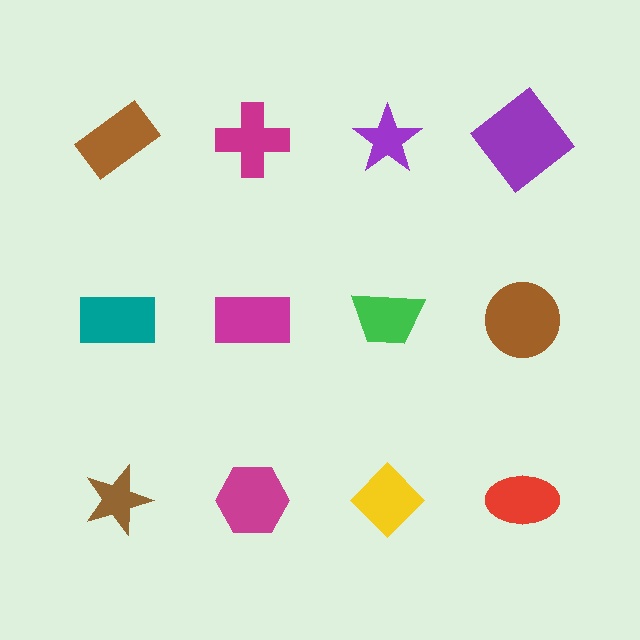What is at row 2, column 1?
A teal rectangle.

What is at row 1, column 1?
A brown rectangle.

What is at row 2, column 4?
A brown circle.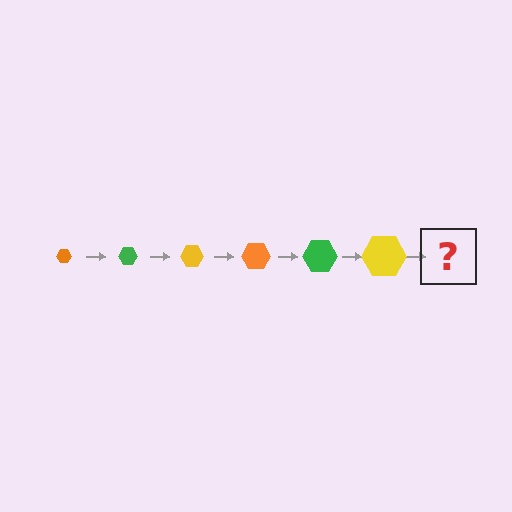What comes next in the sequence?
The next element should be an orange hexagon, larger than the previous one.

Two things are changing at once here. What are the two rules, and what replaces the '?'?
The two rules are that the hexagon grows larger each step and the color cycles through orange, green, and yellow. The '?' should be an orange hexagon, larger than the previous one.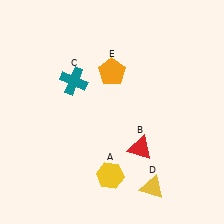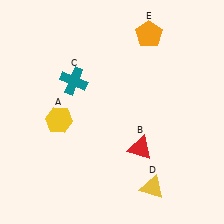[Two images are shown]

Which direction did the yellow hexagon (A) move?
The yellow hexagon (A) moved up.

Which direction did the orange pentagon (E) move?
The orange pentagon (E) moved up.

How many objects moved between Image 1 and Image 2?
2 objects moved between the two images.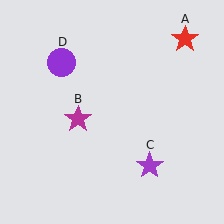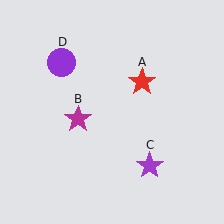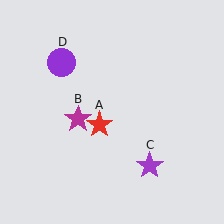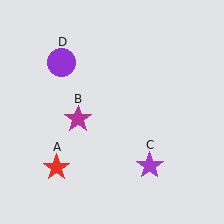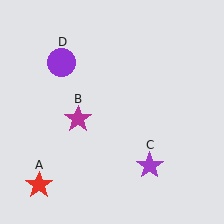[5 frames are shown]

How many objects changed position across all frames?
1 object changed position: red star (object A).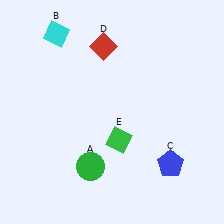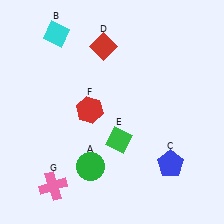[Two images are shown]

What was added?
A red hexagon (F), a pink cross (G) were added in Image 2.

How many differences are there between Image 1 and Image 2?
There are 2 differences between the two images.